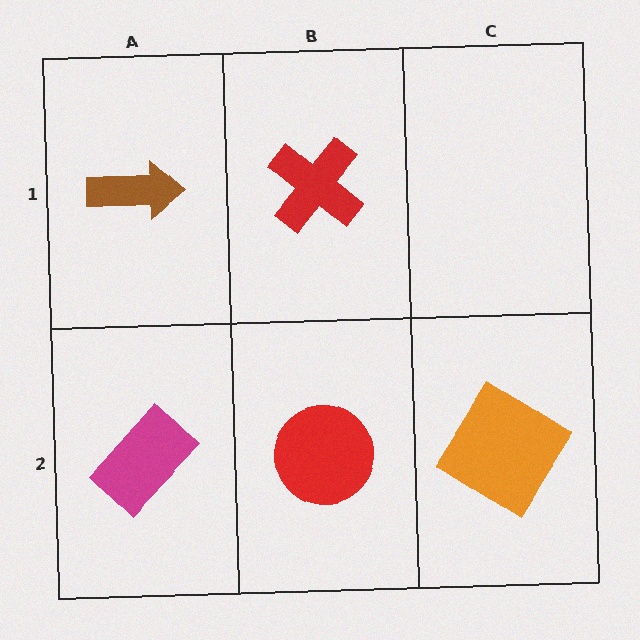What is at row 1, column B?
A red cross.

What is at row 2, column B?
A red circle.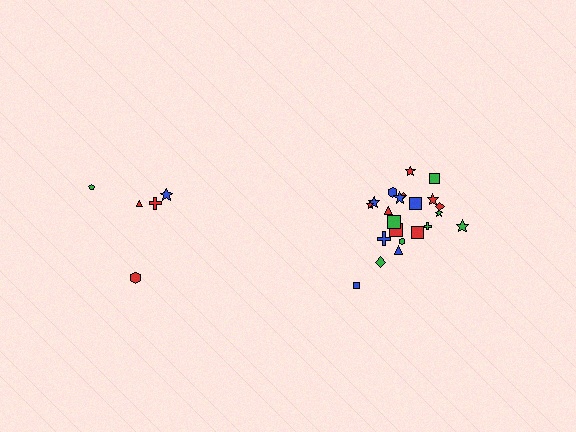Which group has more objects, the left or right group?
The right group.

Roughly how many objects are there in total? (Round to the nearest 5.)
Roughly 25 objects in total.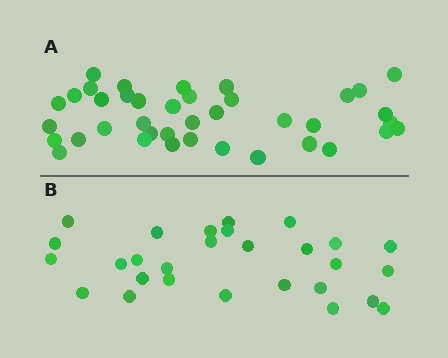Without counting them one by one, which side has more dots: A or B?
Region A (the top region) has more dots.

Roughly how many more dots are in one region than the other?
Region A has roughly 12 or so more dots than region B.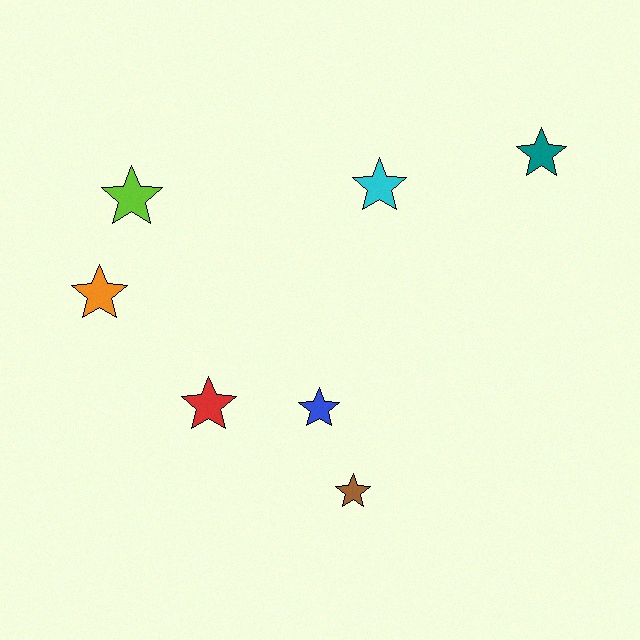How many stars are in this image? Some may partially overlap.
There are 7 stars.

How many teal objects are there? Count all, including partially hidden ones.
There is 1 teal object.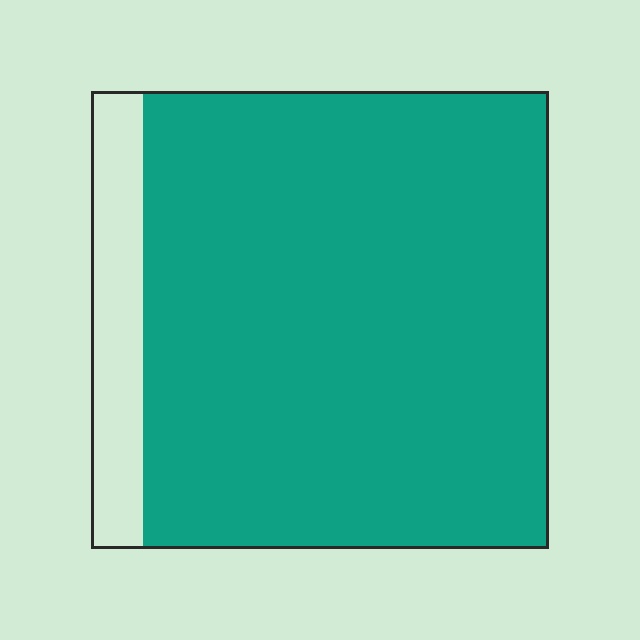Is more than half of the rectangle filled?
Yes.